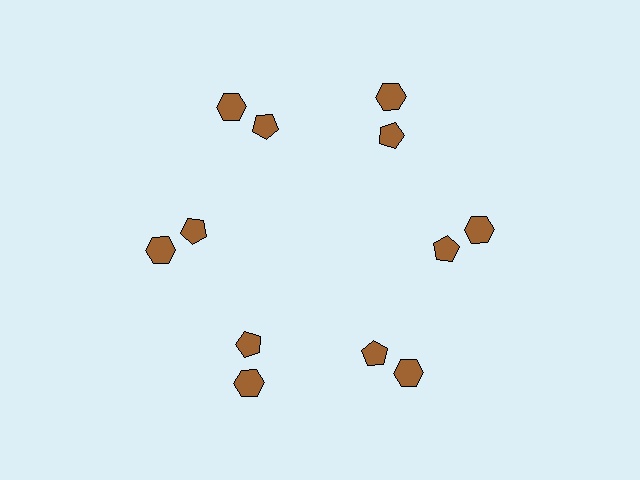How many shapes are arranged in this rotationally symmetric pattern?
There are 12 shapes, arranged in 6 groups of 2.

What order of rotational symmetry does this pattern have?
This pattern has 6-fold rotational symmetry.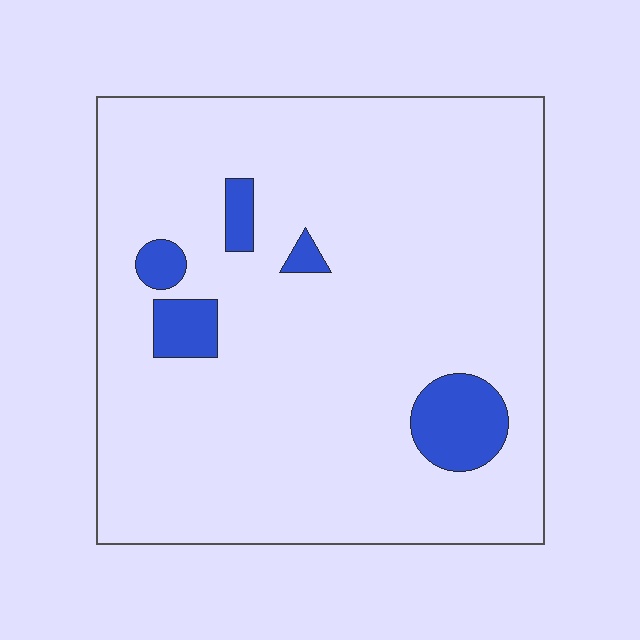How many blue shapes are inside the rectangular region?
5.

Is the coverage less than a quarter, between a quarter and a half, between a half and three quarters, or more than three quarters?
Less than a quarter.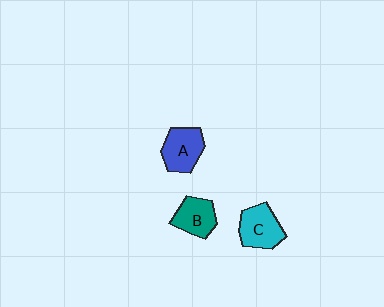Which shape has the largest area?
Shape C (cyan).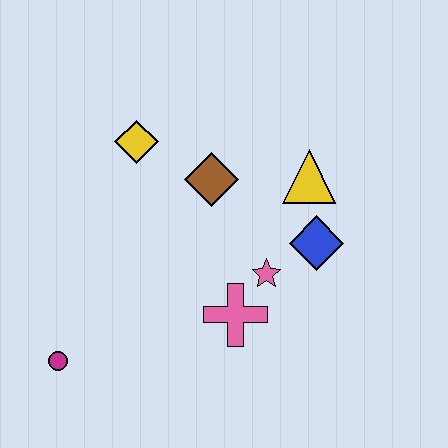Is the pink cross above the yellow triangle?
No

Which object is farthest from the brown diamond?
The magenta circle is farthest from the brown diamond.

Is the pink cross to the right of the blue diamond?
No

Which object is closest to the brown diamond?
The yellow diamond is closest to the brown diamond.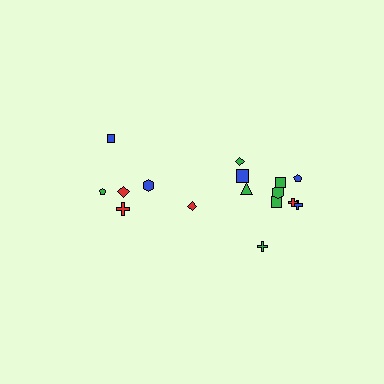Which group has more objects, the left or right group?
The right group.